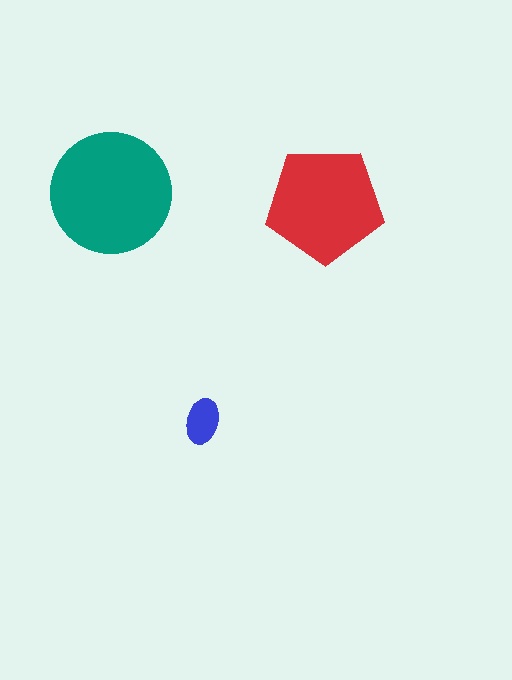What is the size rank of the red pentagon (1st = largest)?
2nd.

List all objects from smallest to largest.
The blue ellipse, the red pentagon, the teal circle.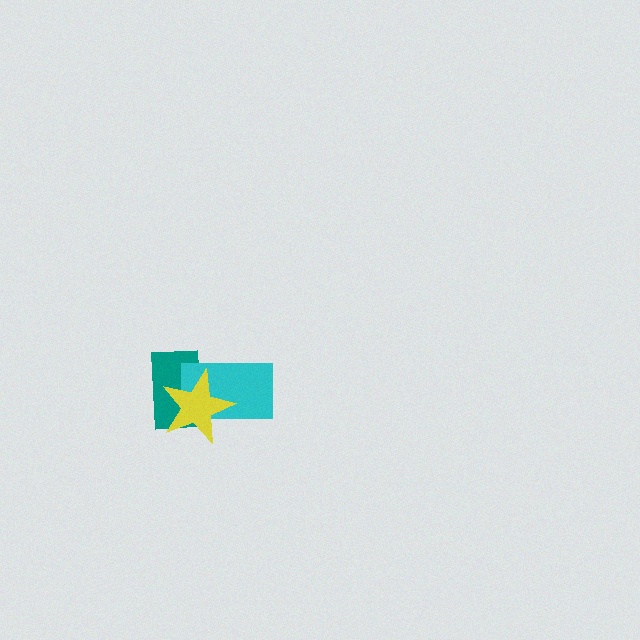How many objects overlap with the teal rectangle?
2 objects overlap with the teal rectangle.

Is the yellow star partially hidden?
No, no other shape covers it.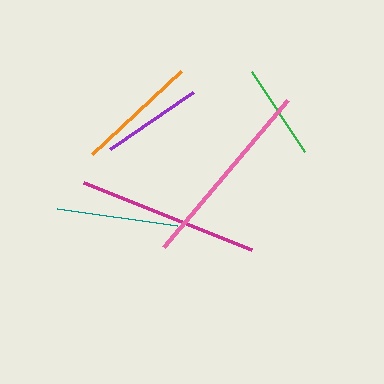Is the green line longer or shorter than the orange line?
The orange line is longer than the green line.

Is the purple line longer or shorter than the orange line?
The orange line is longer than the purple line.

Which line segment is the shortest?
The green line is the shortest at approximately 96 pixels.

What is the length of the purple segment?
The purple segment is approximately 101 pixels long.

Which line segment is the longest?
The pink line is the longest at approximately 192 pixels.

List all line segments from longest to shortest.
From longest to shortest: pink, magenta, orange, teal, purple, green.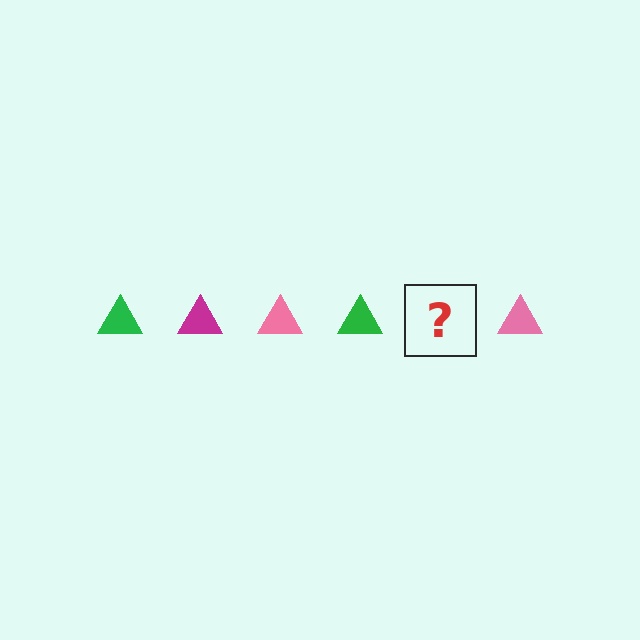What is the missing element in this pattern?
The missing element is a magenta triangle.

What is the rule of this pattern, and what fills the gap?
The rule is that the pattern cycles through green, magenta, pink triangles. The gap should be filled with a magenta triangle.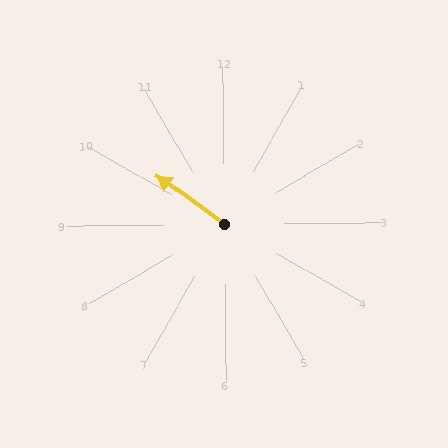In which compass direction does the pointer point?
Northwest.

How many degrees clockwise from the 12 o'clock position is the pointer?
Approximately 306 degrees.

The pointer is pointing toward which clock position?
Roughly 10 o'clock.